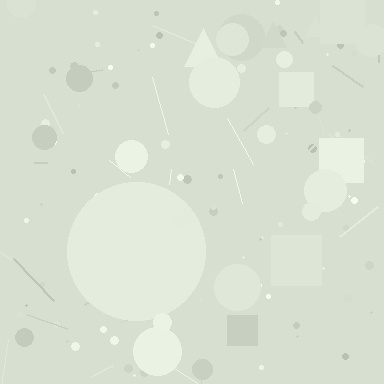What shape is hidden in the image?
A circle is hidden in the image.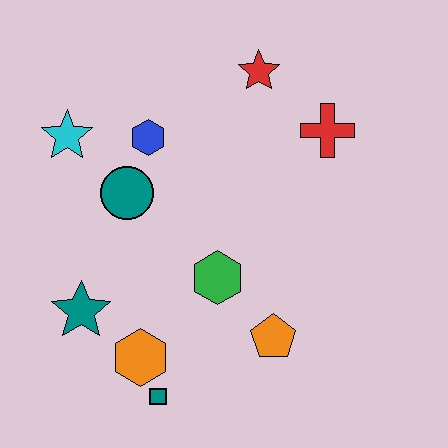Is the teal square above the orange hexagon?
No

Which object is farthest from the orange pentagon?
The cyan star is farthest from the orange pentagon.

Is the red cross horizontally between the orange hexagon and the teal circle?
No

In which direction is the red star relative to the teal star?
The red star is above the teal star.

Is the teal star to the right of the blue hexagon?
No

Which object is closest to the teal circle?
The blue hexagon is closest to the teal circle.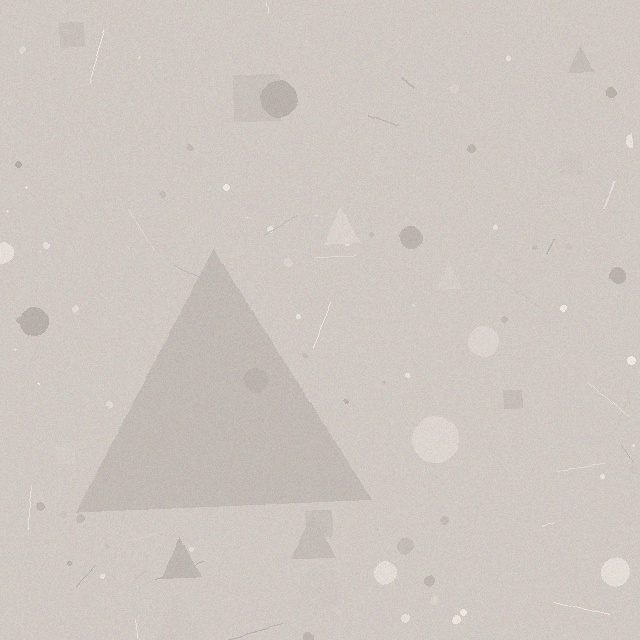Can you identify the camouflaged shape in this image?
The camouflaged shape is a triangle.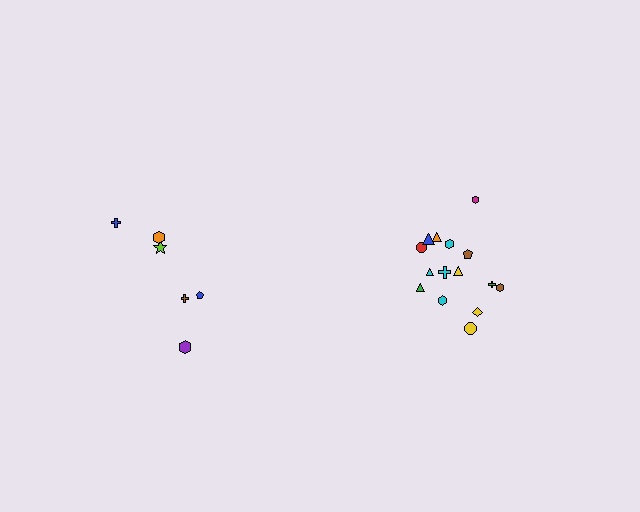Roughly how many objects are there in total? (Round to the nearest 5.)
Roughly 20 objects in total.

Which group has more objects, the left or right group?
The right group.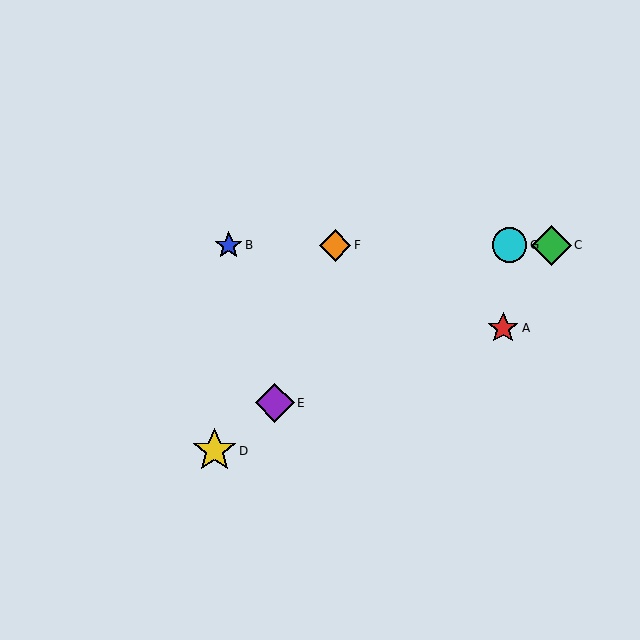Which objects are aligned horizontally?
Objects B, C, F, G are aligned horizontally.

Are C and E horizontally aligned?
No, C is at y≈245 and E is at y≈403.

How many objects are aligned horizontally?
4 objects (B, C, F, G) are aligned horizontally.